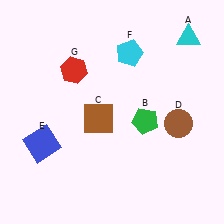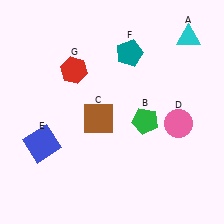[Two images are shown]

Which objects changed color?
D changed from brown to pink. F changed from cyan to teal.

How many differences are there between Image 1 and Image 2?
There are 2 differences between the two images.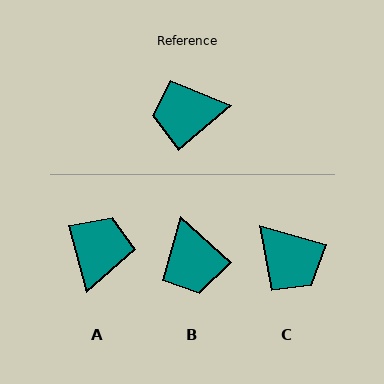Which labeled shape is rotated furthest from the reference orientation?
C, about 124 degrees away.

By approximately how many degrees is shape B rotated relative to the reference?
Approximately 97 degrees counter-clockwise.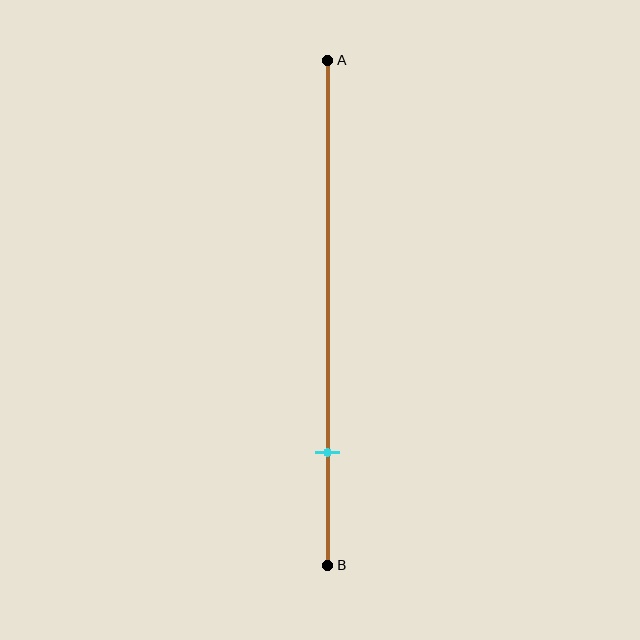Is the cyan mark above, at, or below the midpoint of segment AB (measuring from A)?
The cyan mark is below the midpoint of segment AB.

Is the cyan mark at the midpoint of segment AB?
No, the mark is at about 80% from A, not at the 50% midpoint.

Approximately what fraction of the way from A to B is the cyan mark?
The cyan mark is approximately 80% of the way from A to B.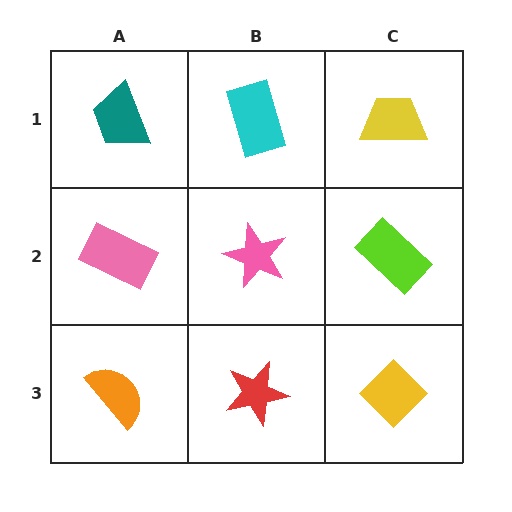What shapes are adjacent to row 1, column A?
A pink rectangle (row 2, column A), a cyan rectangle (row 1, column B).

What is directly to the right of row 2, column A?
A pink star.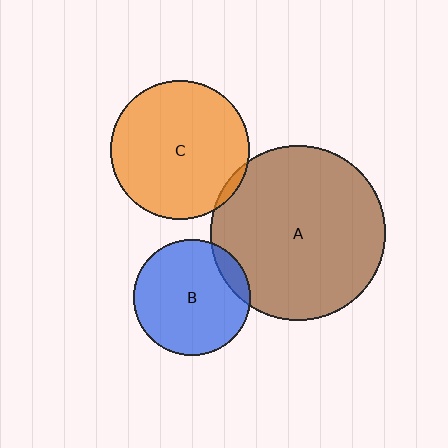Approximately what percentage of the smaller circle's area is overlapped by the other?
Approximately 5%.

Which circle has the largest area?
Circle A (brown).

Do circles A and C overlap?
Yes.